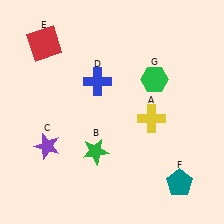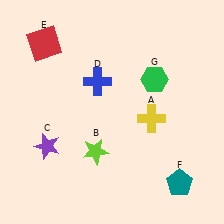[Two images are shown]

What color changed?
The star (B) changed from green in Image 1 to lime in Image 2.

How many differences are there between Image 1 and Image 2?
There is 1 difference between the two images.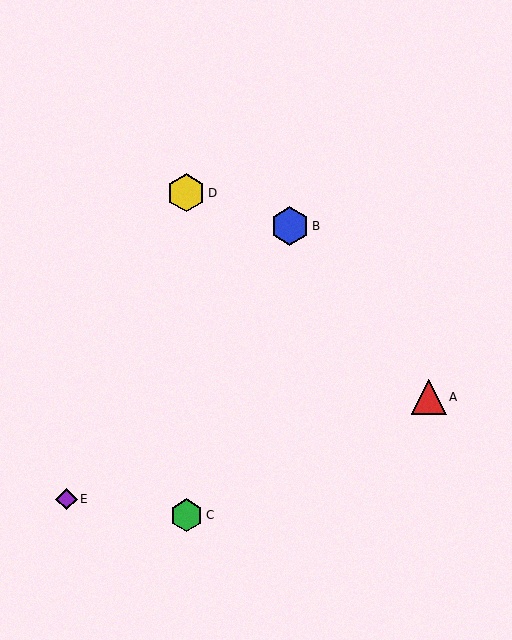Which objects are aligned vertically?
Objects C, D are aligned vertically.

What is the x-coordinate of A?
Object A is at x≈429.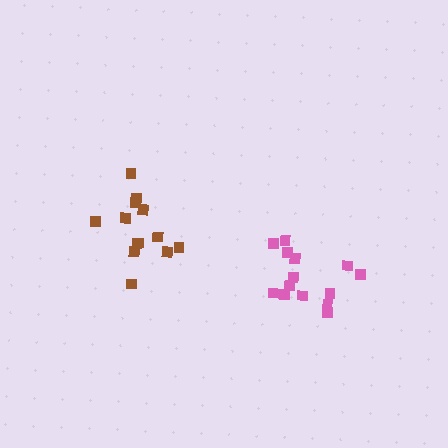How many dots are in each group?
Group 1: 14 dots, Group 2: 13 dots (27 total).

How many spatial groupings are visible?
There are 2 spatial groupings.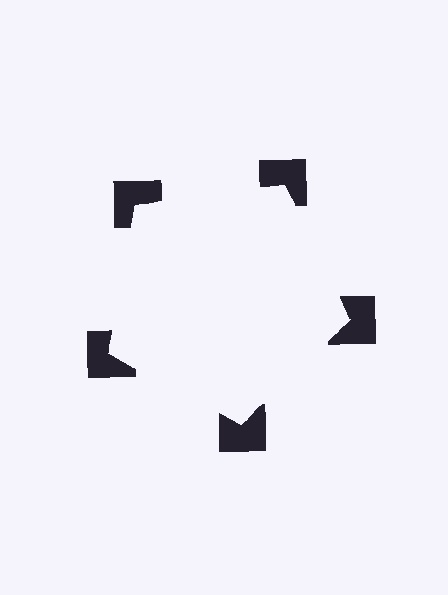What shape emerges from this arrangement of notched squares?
An illusory pentagon — its edges are inferred from the aligned wedge cuts in the notched squares, not physically drawn.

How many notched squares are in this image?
There are 5 — one at each vertex of the illusory pentagon.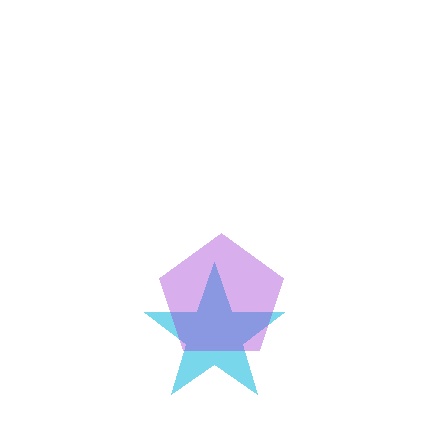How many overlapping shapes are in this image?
There are 2 overlapping shapes in the image.